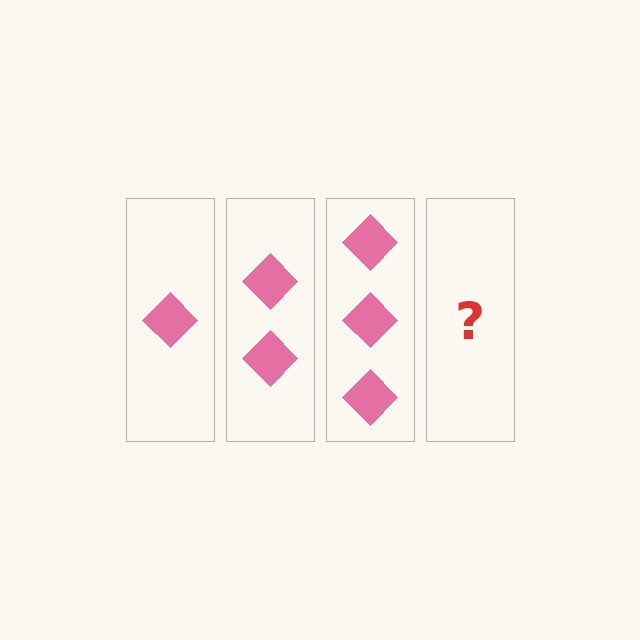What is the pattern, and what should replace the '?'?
The pattern is that each step adds one more diamond. The '?' should be 4 diamonds.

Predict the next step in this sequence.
The next step is 4 diamonds.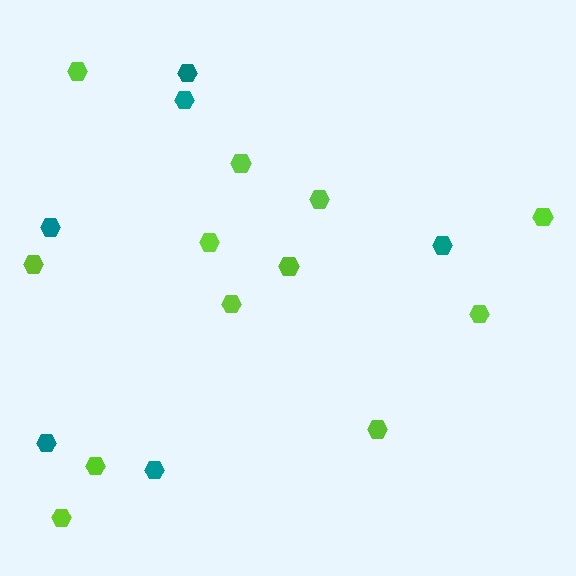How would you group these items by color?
There are 2 groups: one group of teal hexagons (6) and one group of lime hexagons (12).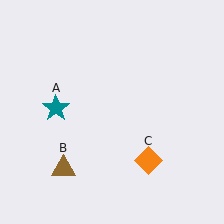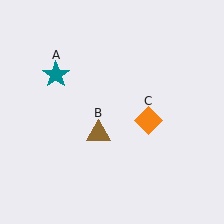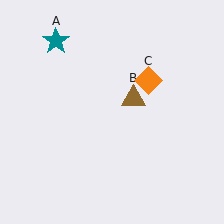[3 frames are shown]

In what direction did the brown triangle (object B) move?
The brown triangle (object B) moved up and to the right.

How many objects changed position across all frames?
3 objects changed position: teal star (object A), brown triangle (object B), orange diamond (object C).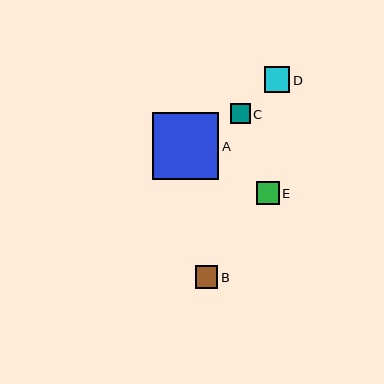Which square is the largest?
Square A is the largest with a size of approximately 67 pixels.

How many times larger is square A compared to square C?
Square A is approximately 3.3 times the size of square C.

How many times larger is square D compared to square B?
Square D is approximately 1.1 times the size of square B.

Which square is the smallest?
Square C is the smallest with a size of approximately 20 pixels.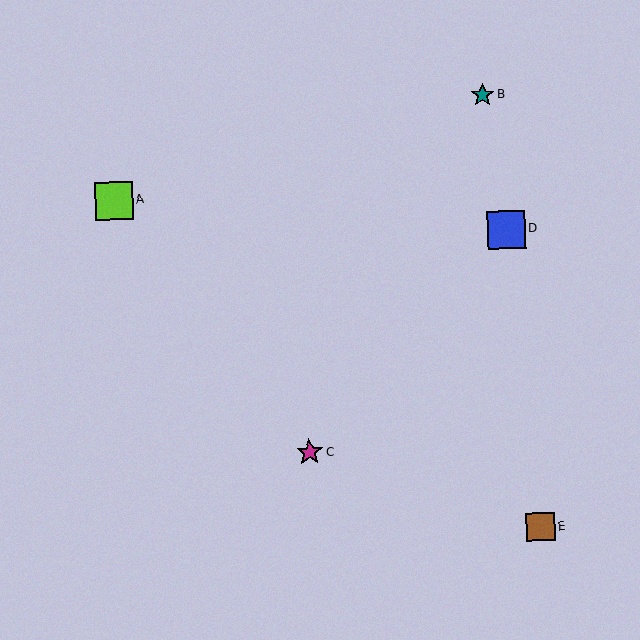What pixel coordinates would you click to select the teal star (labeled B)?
Click at (483, 95) to select the teal star B.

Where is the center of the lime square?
The center of the lime square is at (114, 201).